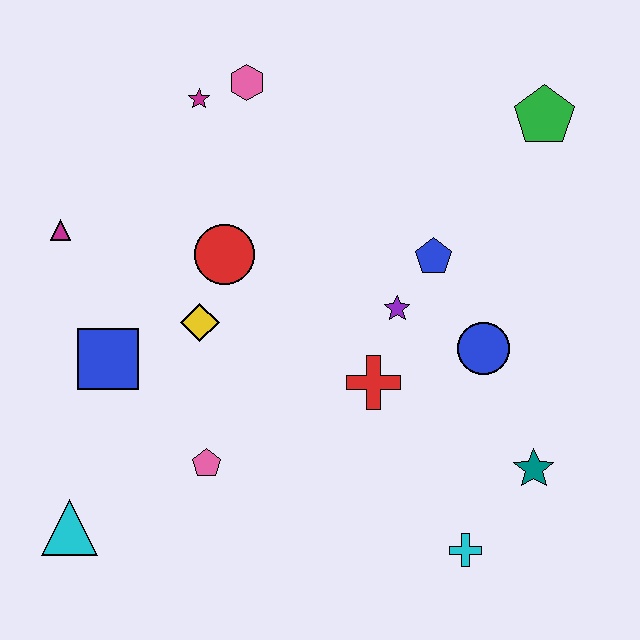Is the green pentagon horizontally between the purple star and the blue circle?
No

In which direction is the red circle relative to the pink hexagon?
The red circle is below the pink hexagon.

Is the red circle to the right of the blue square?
Yes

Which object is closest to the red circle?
The yellow diamond is closest to the red circle.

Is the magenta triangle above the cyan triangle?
Yes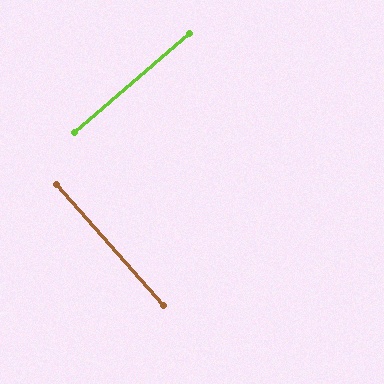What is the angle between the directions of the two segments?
Approximately 89 degrees.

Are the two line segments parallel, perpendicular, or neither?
Perpendicular — they meet at approximately 89°.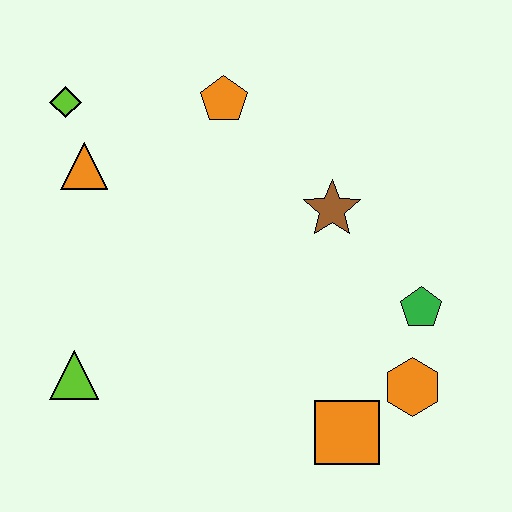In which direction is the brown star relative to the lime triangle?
The brown star is to the right of the lime triangle.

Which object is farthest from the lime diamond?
The orange hexagon is farthest from the lime diamond.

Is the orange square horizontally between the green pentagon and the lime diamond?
Yes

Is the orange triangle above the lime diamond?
No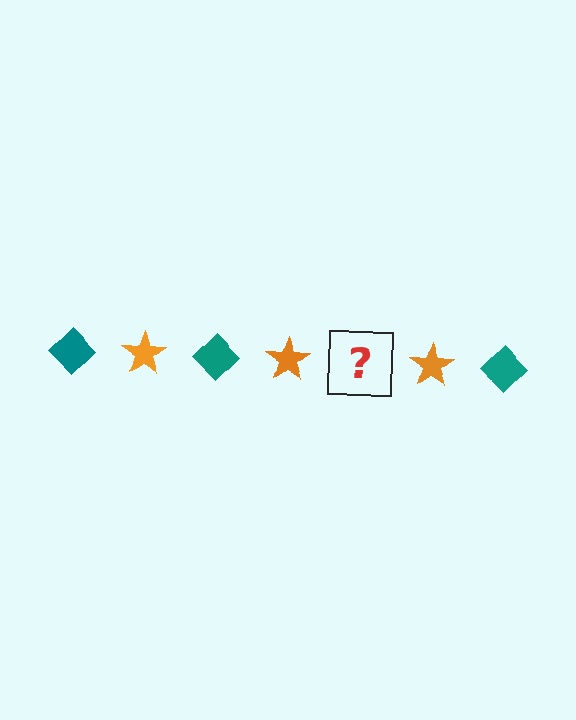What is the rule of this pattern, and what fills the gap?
The rule is that the pattern alternates between teal diamond and orange star. The gap should be filled with a teal diamond.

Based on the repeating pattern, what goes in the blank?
The blank should be a teal diamond.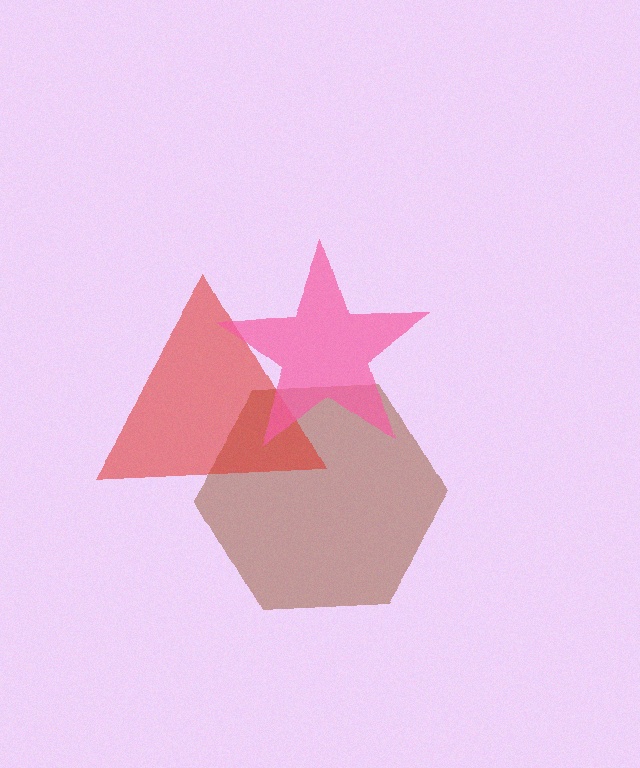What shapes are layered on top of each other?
The layered shapes are: a brown hexagon, a red triangle, a pink star.